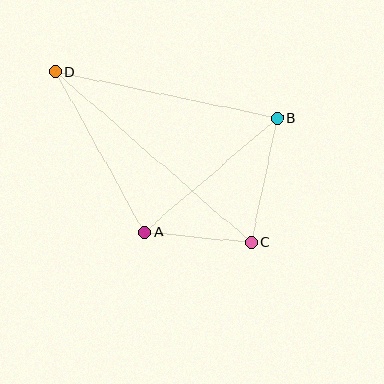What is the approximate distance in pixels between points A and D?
The distance between A and D is approximately 183 pixels.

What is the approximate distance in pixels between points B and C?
The distance between B and C is approximately 126 pixels.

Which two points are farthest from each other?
Points C and D are farthest from each other.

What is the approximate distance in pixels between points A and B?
The distance between A and B is approximately 175 pixels.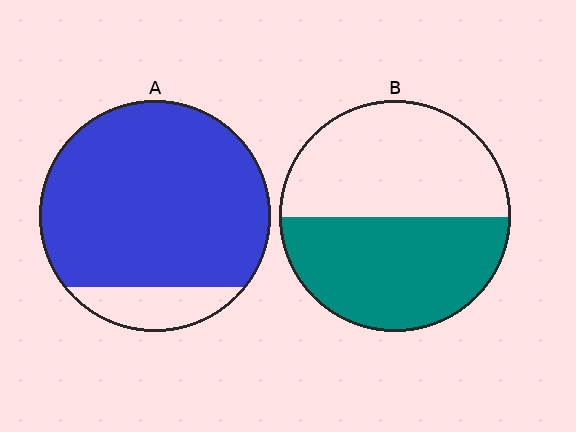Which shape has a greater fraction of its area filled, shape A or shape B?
Shape A.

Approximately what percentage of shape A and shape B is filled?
A is approximately 85% and B is approximately 50%.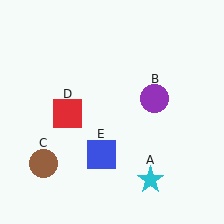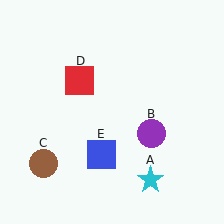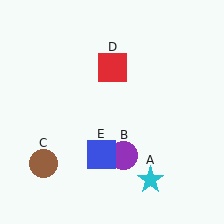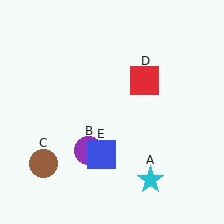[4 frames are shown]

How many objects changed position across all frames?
2 objects changed position: purple circle (object B), red square (object D).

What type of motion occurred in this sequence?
The purple circle (object B), red square (object D) rotated clockwise around the center of the scene.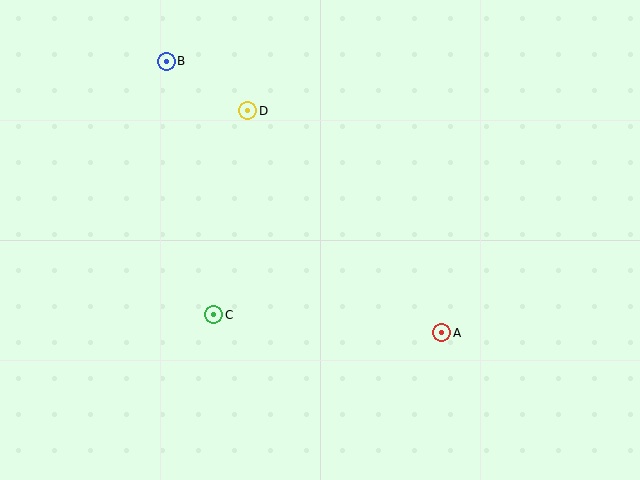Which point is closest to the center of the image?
Point C at (214, 315) is closest to the center.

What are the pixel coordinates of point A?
Point A is at (442, 333).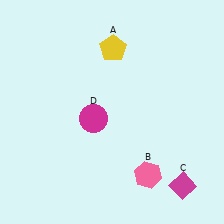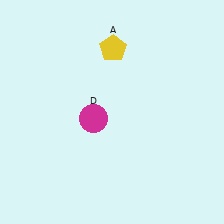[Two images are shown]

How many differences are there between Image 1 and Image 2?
There are 2 differences between the two images.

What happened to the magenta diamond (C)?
The magenta diamond (C) was removed in Image 2. It was in the bottom-right area of Image 1.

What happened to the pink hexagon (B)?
The pink hexagon (B) was removed in Image 2. It was in the bottom-right area of Image 1.